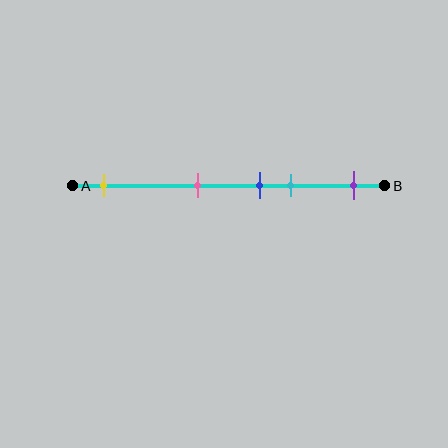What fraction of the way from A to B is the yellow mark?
The yellow mark is approximately 10% (0.1) of the way from A to B.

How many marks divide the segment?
There are 5 marks dividing the segment.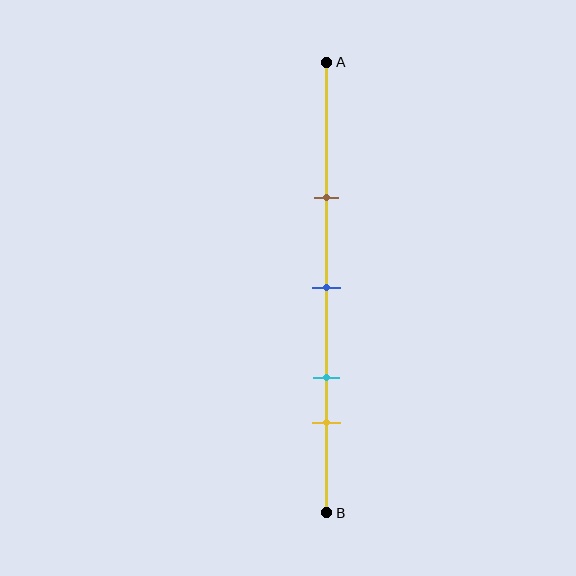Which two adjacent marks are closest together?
The cyan and yellow marks are the closest adjacent pair.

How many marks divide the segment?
There are 4 marks dividing the segment.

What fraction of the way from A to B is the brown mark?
The brown mark is approximately 30% (0.3) of the way from A to B.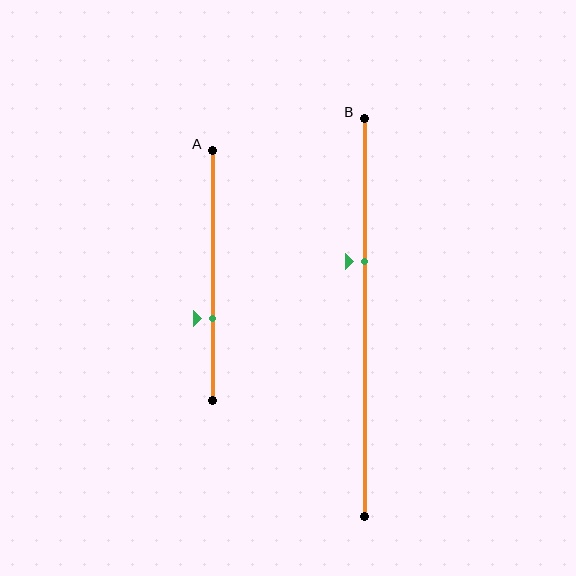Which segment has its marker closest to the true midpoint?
Segment B has its marker closest to the true midpoint.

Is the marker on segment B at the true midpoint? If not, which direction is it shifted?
No, the marker on segment B is shifted upward by about 14% of the segment length.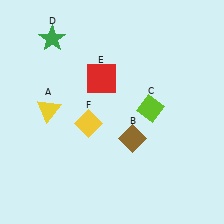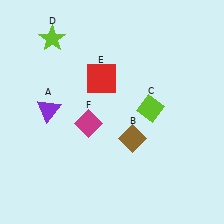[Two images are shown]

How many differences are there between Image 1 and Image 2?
There are 3 differences between the two images.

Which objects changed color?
A changed from yellow to purple. D changed from green to lime. F changed from yellow to magenta.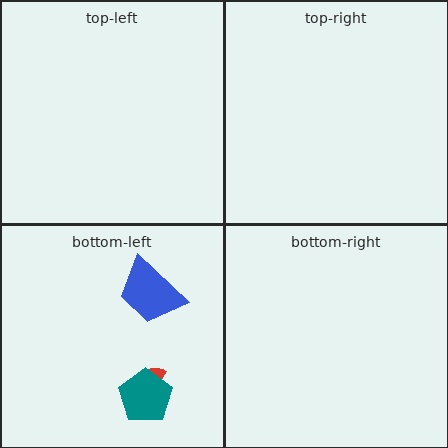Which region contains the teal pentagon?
The bottom-left region.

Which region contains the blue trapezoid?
The bottom-left region.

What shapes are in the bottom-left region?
The red semicircle, the blue trapezoid, the teal pentagon.